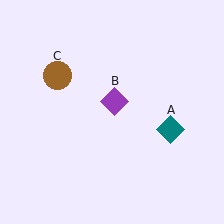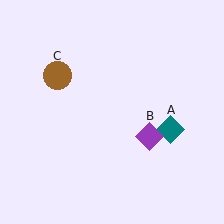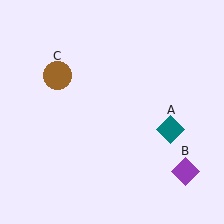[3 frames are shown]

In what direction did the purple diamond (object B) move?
The purple diamond (object B) moved down and to the right.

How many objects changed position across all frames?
1 object changed position: purple diamond (object B).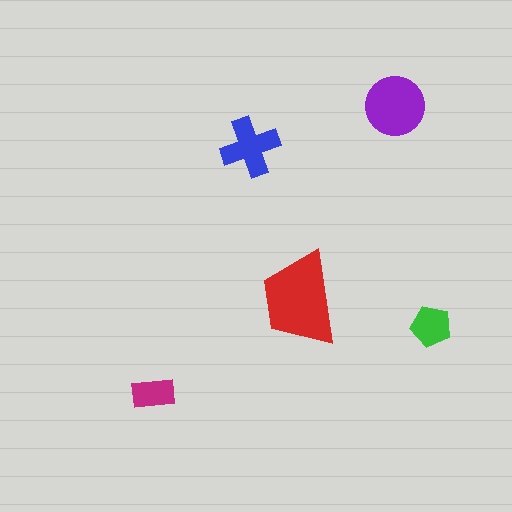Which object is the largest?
The red trapezoid.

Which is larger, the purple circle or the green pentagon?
The purple circle.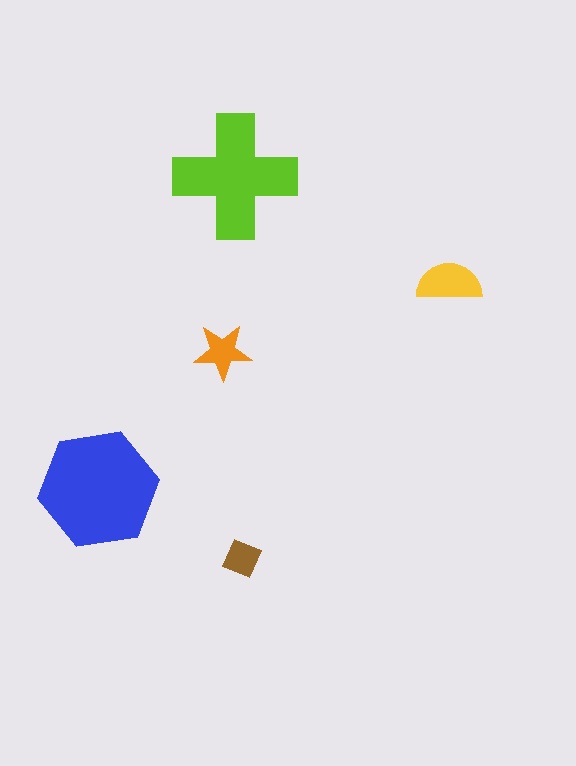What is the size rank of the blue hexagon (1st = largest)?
1st.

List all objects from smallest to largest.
The brown square, the orange star, the yellow semicircle, the lime cross, the blue hexagon.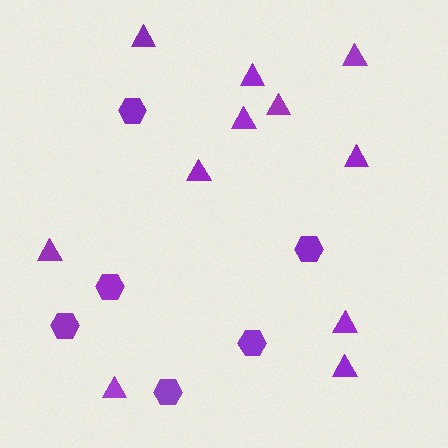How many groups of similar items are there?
There are 2 groups: one group of hexagons (6) and one group of triangles (11).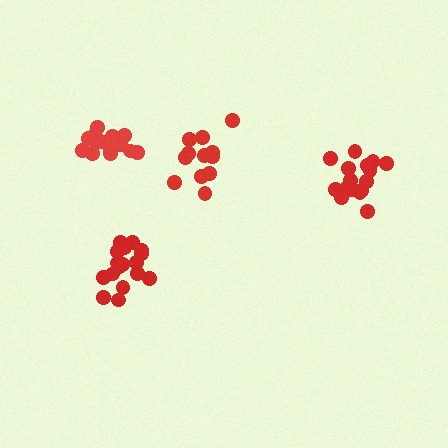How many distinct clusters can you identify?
There are 4 distinct clusters.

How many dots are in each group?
Group 1: 17 dots, Group 2: 16 dots, Group 3: 12 dots, Group 4: 17 dots (62 total).